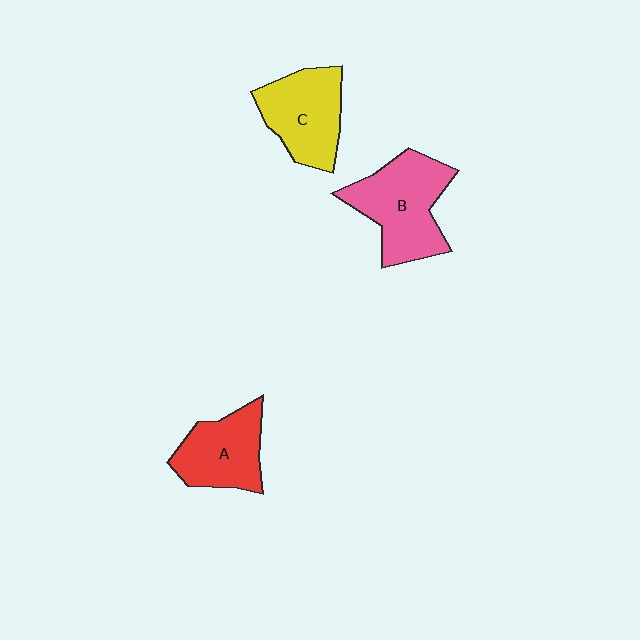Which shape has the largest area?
Shape B (pink).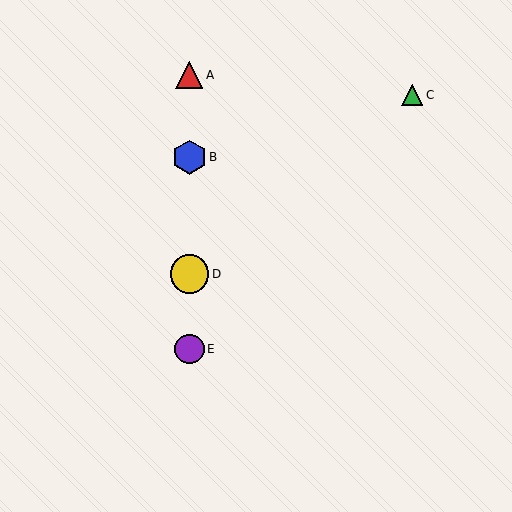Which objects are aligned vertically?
Objects A, B, D, E are aligned vertically.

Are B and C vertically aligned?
No, B is at x≈189 and C is at x≈412.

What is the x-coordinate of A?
Object A is at x≈189.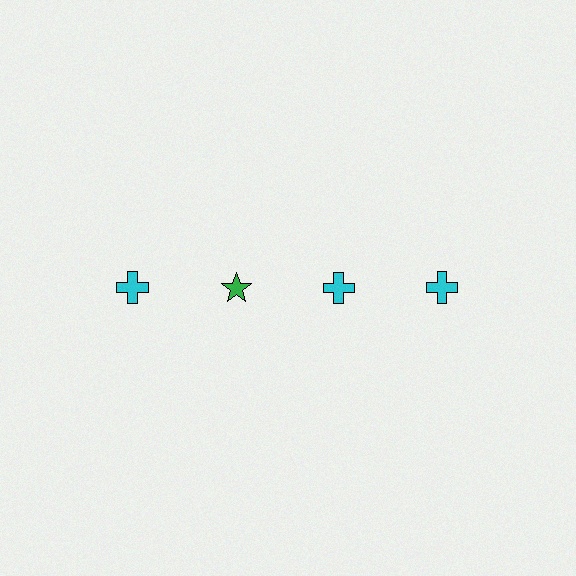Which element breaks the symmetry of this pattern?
The green star in the top row, second from left column breaks the symmetry. All other shapes are cyan crosses.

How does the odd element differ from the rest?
It differs in both color (green instead of cyan) and shape (star instead of cross).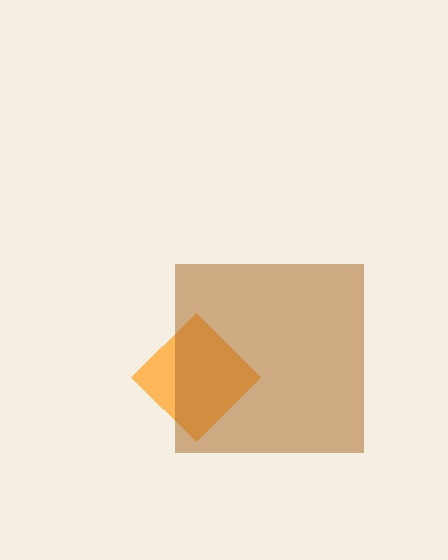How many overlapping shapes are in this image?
There are 2 overlapping shapes in the image.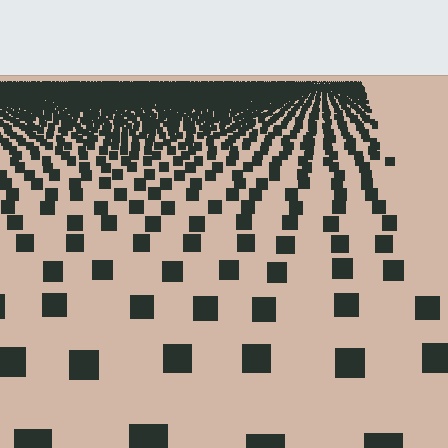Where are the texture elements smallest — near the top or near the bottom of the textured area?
Near the top.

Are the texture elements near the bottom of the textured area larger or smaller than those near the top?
Larger. Near the bottom, elements are closer to the viewer and appear at a bigger on-screen size.